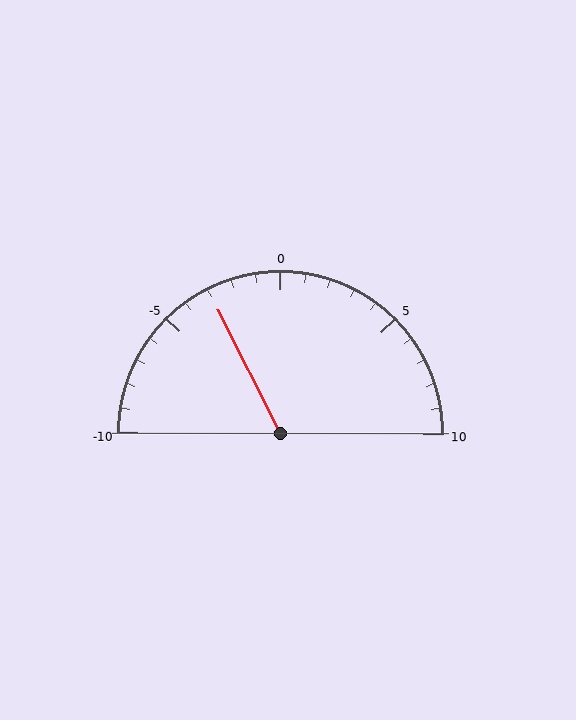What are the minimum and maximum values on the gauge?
The gauge ranges from -10 to 10.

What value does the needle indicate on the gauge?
The needle indicates approximately -3.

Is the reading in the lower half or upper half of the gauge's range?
The reading is in the lower half of the range (-10 to 10).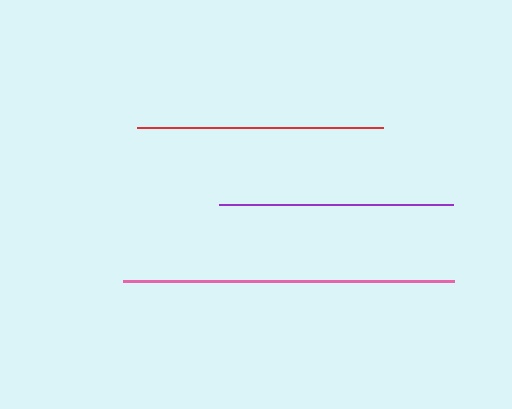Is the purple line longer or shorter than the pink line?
The pink line is longer than the purple line.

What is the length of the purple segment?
The purple segment is approximately 234 pixels long.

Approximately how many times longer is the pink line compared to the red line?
The pink line is approximately 1.3 times the length of the red line.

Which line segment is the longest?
The pink line is the longest at approximately 331 pixels.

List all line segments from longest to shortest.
From longest to shortest: pink, red, purple.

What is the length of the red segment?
The red segment is approximately 247 pixels long.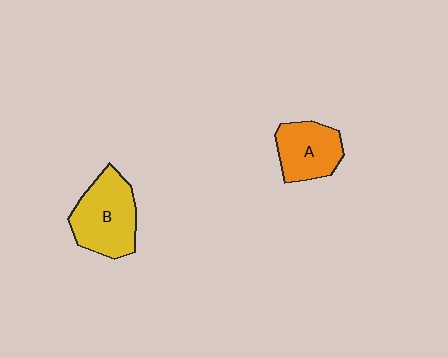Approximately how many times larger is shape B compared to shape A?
Approximately 1.3 times.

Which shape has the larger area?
Shape B (yellow).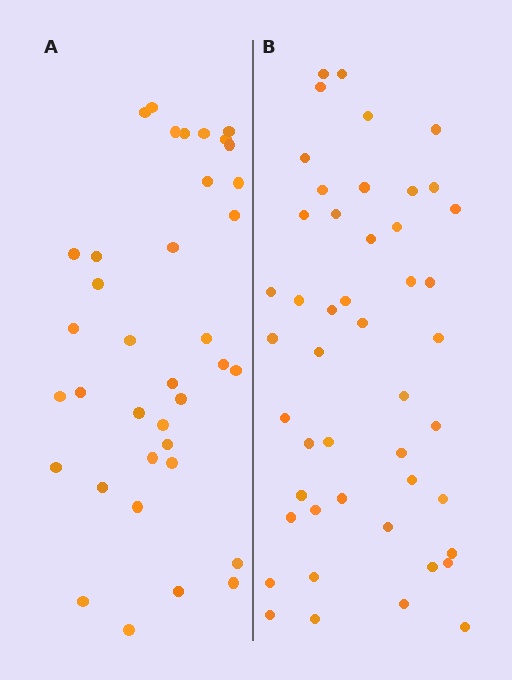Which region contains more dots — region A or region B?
Region B (the right region) has more dots.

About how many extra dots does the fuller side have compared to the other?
Region B has roughly 10 or so more dots than region A.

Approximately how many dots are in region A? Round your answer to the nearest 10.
About 40 dots. (The exact count is 37, which rounds to 40.)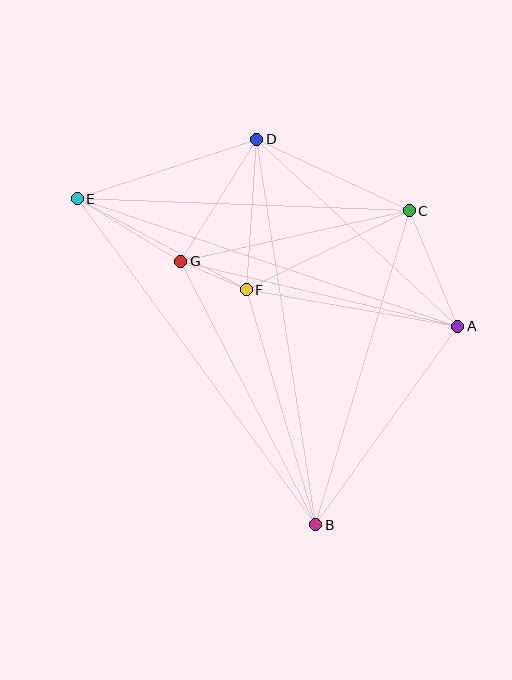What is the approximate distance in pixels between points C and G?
The distance between C and G is approximately 234 pixels.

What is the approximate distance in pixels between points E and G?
The distance between E and G is approximately 121 pixels.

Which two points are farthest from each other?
Points B and E are farthest from each other.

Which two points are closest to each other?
Points F and G are closest to each other.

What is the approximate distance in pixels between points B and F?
The distance between B and F is approximately 245 pixels.